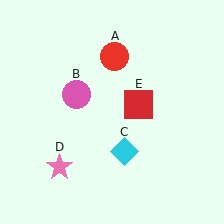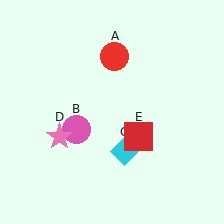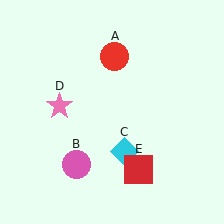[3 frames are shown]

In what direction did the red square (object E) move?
The red square (object E) moved down.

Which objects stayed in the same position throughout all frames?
Red circle (object A) and cyan diamond (object C) remained stationary.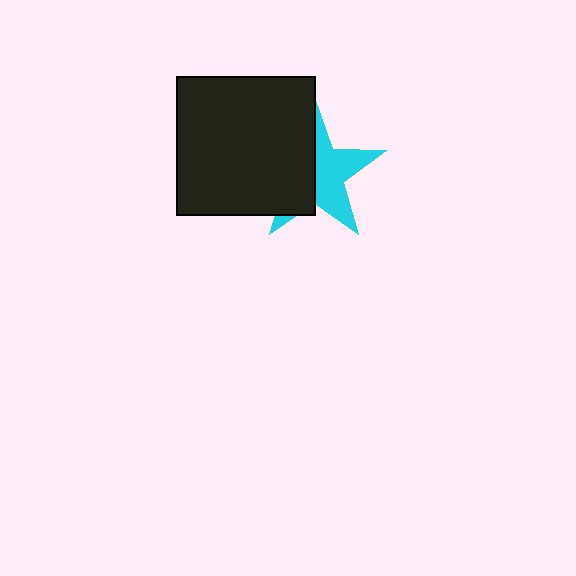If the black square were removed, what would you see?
You would see the complete cyan star.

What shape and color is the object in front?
The object in front is a black square.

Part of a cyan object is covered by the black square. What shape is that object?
It is a star.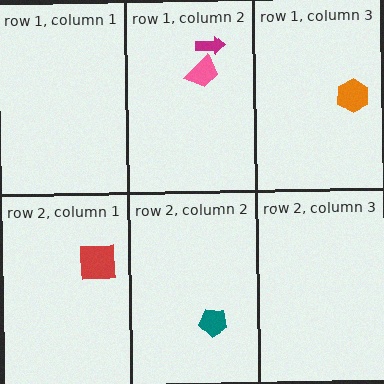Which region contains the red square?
The row 2, column 1 region.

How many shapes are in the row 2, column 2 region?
1.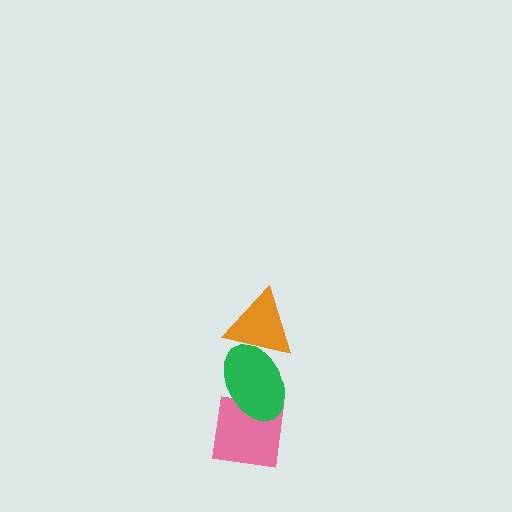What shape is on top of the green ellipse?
The orange triangle is on top of the green ellipse.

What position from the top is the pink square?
The pink square is 3rd from the top.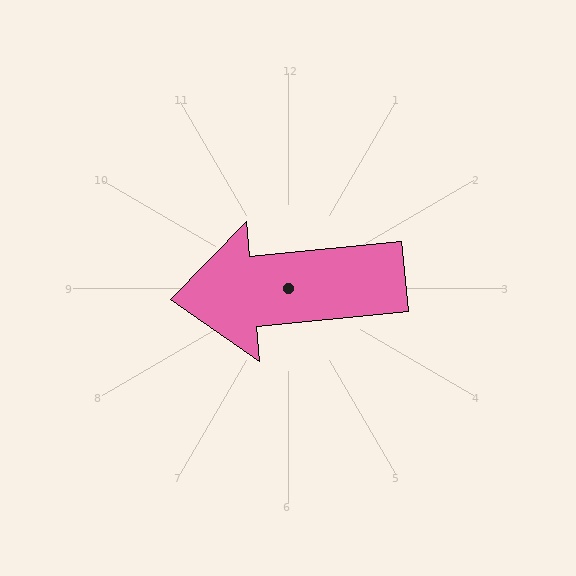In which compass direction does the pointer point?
West.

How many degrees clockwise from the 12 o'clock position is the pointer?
Approximately 265 degrees.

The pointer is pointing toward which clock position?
Roughly 9 o'clock.